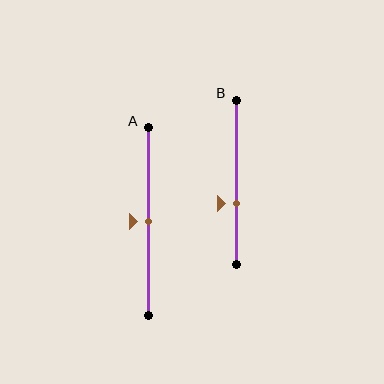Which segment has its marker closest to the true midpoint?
Segment A has its marker closest to the true midpoint.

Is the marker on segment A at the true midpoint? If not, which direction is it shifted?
Yes, the marker on segment A is at the true midpoint.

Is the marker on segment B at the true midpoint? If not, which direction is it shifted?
No, the marker on segment B is shifted downward by about 13% of the segment length.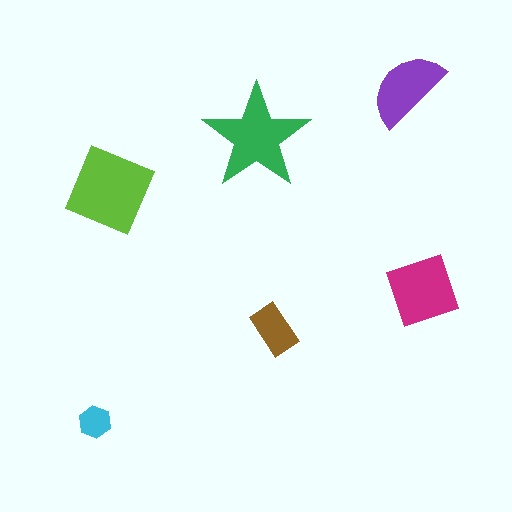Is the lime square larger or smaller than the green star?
Larger.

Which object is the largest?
The lime square.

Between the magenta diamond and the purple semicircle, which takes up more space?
The magenta diamond.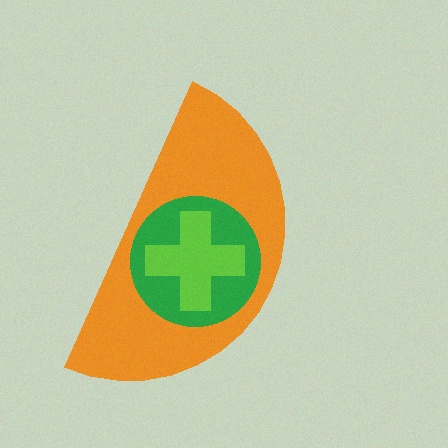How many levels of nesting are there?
3.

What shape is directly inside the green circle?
The lime cross.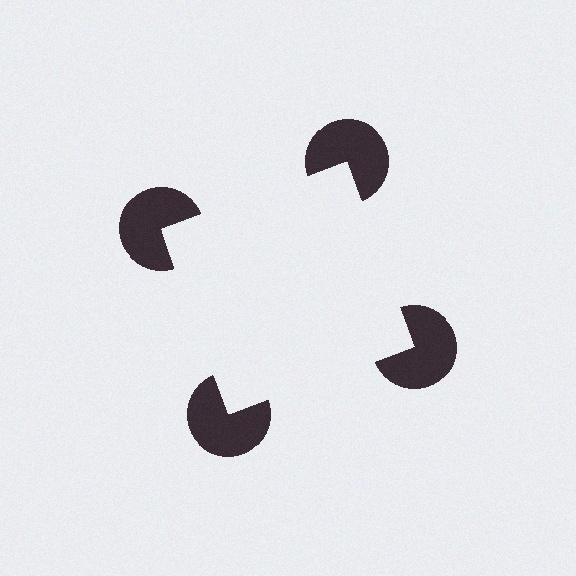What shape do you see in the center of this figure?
An illusory square — its edges are inferred from the aligned wedge cuts in the pac-man discs, not physically drawn.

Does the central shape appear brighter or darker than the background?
It typically appears slightly brighter than the background, even though no actual brightness change is drawn.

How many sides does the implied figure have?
4 sides.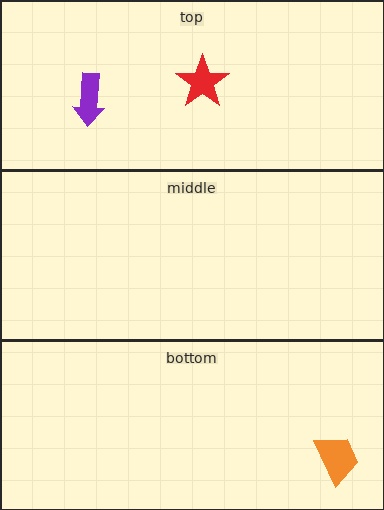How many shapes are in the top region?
2.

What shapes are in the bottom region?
The orange trapezoid.